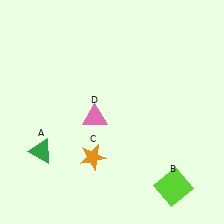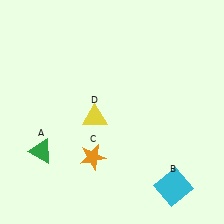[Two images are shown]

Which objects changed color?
B changed from lime to cyan. D changed from pink to yellow.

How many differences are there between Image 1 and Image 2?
There are 2 differences between the two images.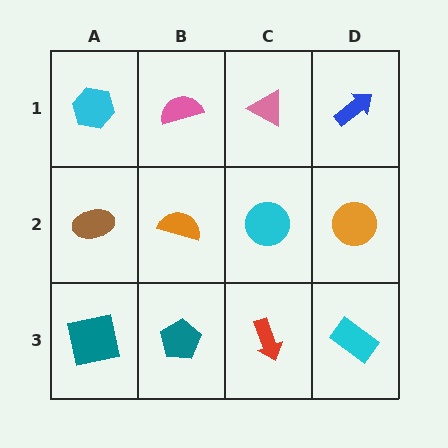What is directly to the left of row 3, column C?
A teal pentagon.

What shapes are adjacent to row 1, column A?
A brown ellipse (row 2, column A), a pink semicircle (row 1, column B).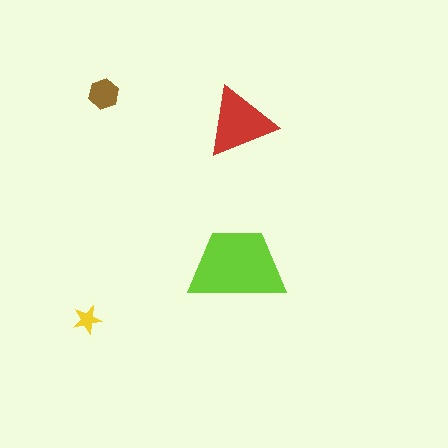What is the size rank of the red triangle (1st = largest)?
2nd.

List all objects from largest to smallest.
The lime trapezoid, the red triangle, the brown hexagon, the yellow star.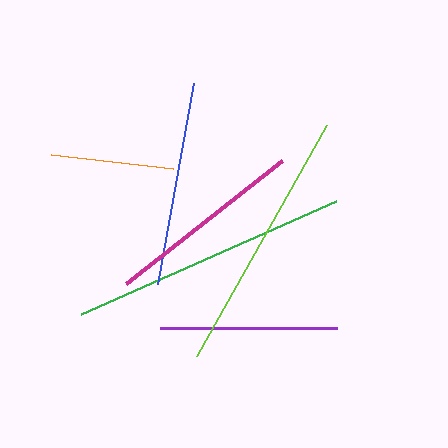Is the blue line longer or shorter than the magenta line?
The blue line is longer than the magenta line.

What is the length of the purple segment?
The purple segment is approximately 177 pixels long.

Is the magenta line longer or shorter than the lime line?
The lime line is longer than the magenta line.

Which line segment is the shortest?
The orange line is the shortest at approximately 123 pixels.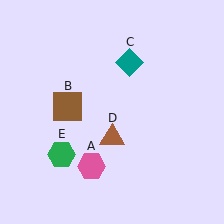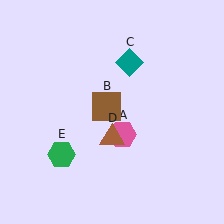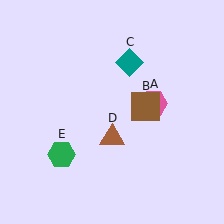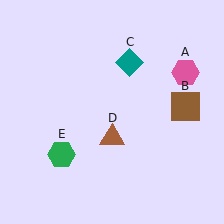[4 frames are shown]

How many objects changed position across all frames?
2 objects changed position: pink hexagon (object A), brown square (object B).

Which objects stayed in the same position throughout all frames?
Teal diamond (object C) and brown triangle (object D) and green hexagon (object E) remained stationary.